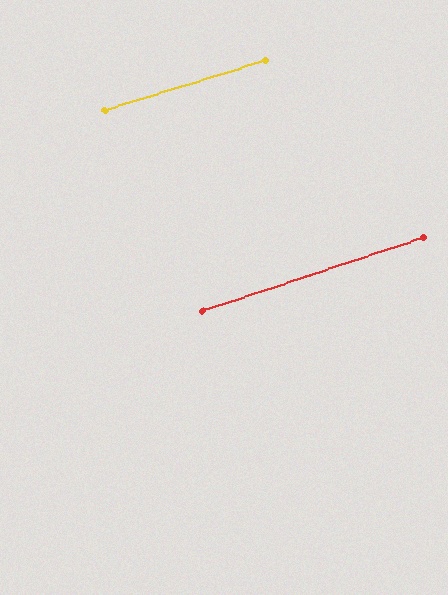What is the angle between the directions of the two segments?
Approximately 1 degree.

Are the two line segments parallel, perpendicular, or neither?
Parallel — their directions differ by only 1.1°.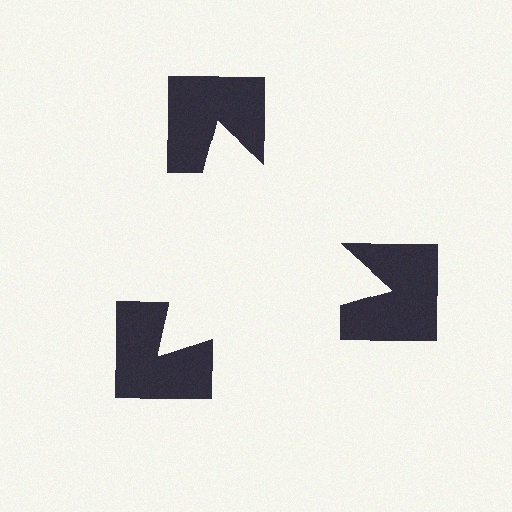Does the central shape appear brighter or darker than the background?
It typically appears slightly brighter than the background, even though no actual brightness change is drawn.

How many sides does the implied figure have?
3 sides.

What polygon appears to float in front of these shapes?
An illusory triangle — its edges are inferred from the aligned wedge cuts in the notched squares, not physically drawn.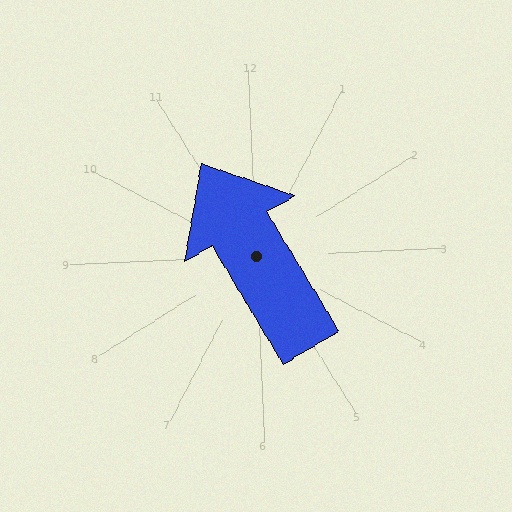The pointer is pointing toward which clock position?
Roughly 11 o'clock.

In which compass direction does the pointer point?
Northwest.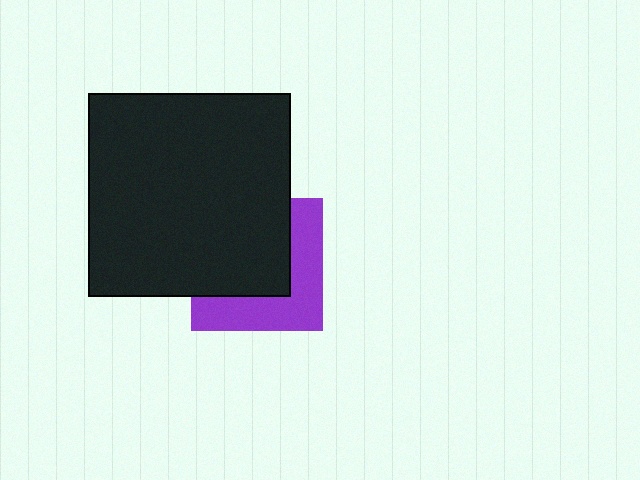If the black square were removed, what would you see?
You would see the complete purple square.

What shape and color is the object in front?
The object in front is a black square.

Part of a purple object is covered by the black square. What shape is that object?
It is a square.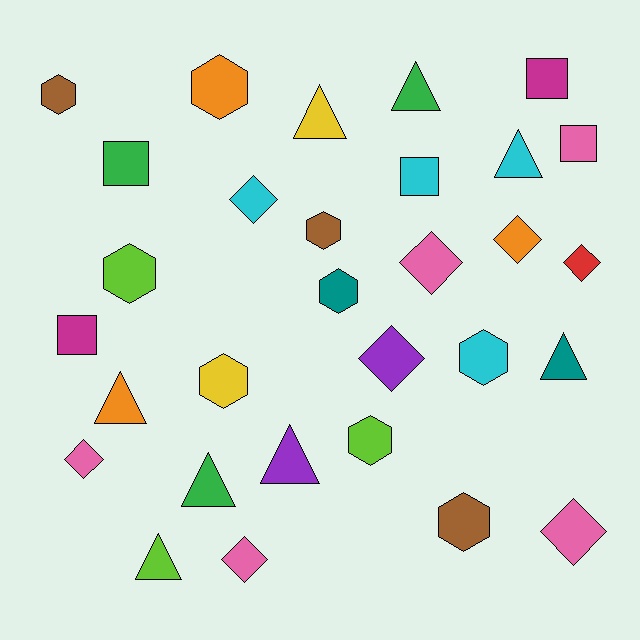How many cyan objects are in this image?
There are 4 cyan objects.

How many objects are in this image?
There are 30 objects.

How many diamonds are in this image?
There are 8 diamonds.